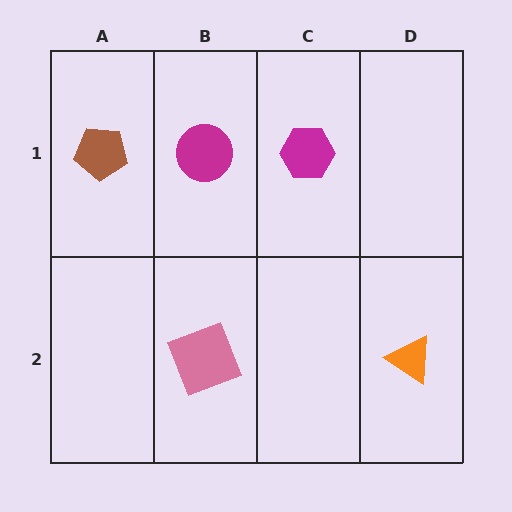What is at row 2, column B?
A pink square.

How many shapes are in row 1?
3 shapes.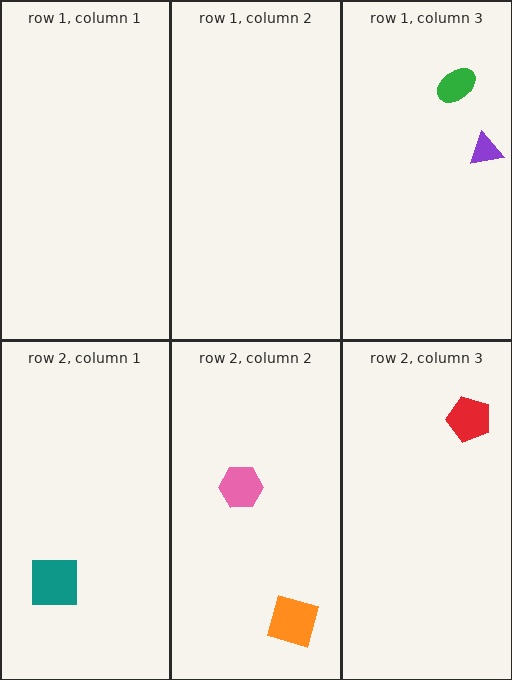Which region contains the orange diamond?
The row 2, column 2 region.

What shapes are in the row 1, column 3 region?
The purple triangle, the green ellipse.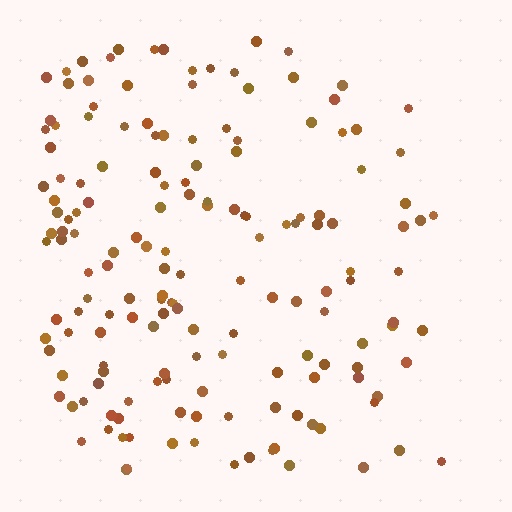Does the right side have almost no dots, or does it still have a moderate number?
Still a moderate number, just noticeably fewer than the left.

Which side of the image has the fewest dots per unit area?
The right.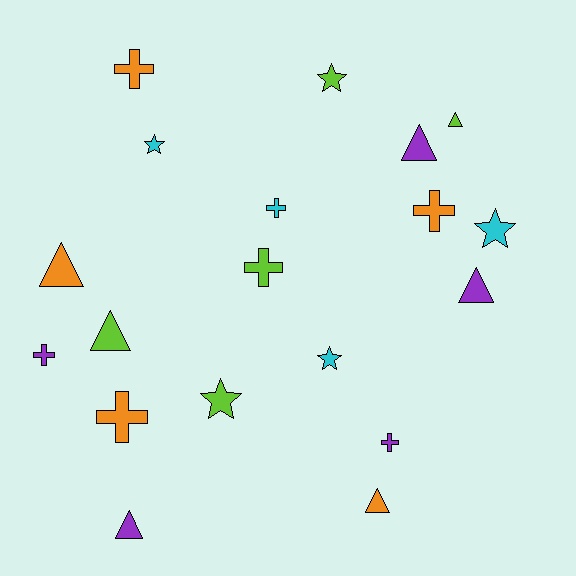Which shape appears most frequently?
Cross, with 7 objects.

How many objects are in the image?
There are 19 objects.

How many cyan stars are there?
There are 3 cyan stars.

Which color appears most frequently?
Lime, with 5 objects.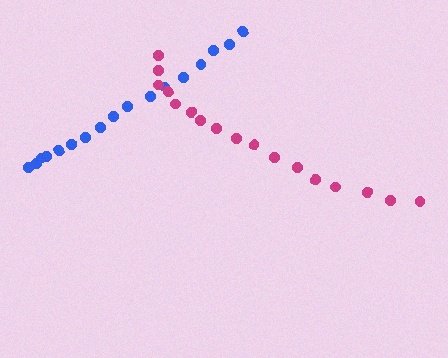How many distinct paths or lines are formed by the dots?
There are 2 distinct paths.